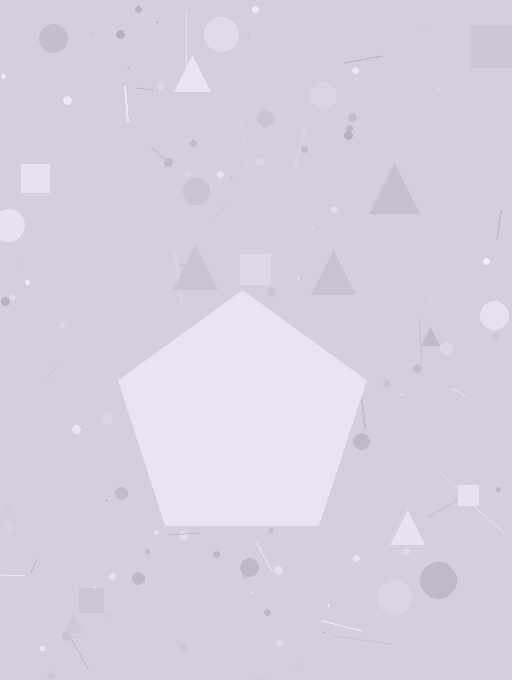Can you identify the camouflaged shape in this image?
The camouflaged shape is a pentagon.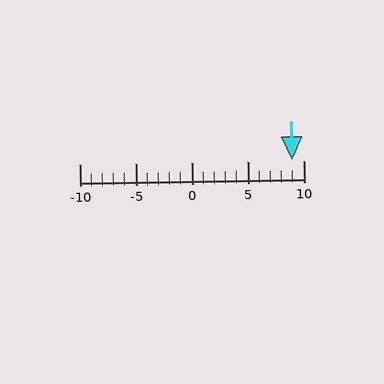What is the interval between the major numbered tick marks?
The major tick marks are spaced 5 units apart.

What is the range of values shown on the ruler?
The ruler shows values from -10 to 10.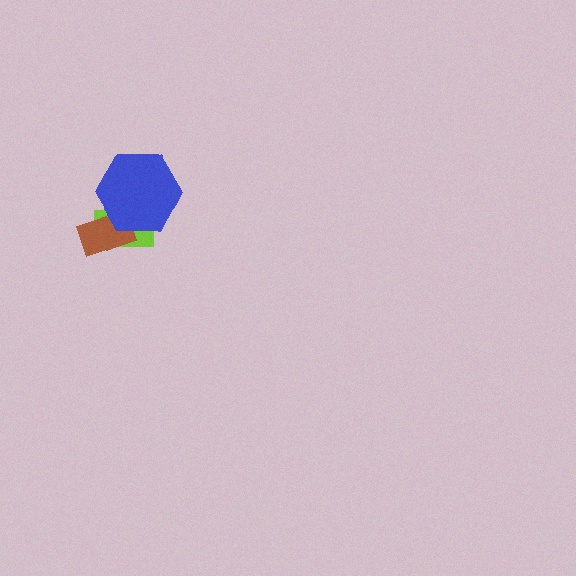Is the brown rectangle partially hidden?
Yes, it is partially covered by another shape.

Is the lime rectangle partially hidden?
Yes, it is partially covered by another shape.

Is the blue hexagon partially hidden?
No, no other shape covers it.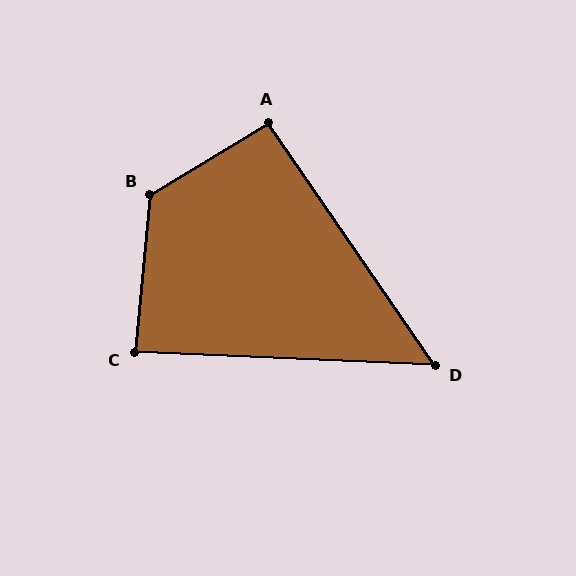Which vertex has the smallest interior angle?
D, at approximately 53 degrees.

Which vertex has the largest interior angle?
B, at approximately 127 degrees.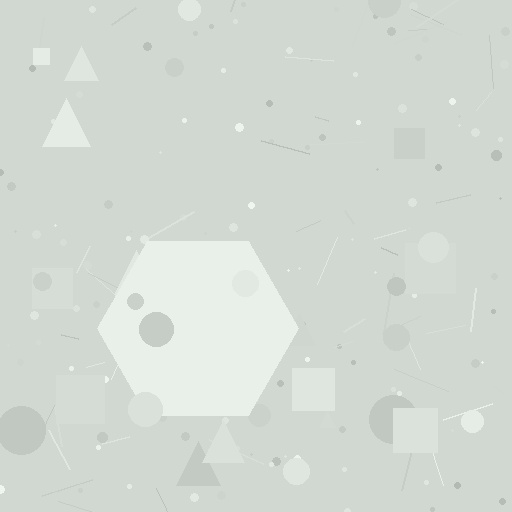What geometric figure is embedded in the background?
A hexagon is embedded in the background.